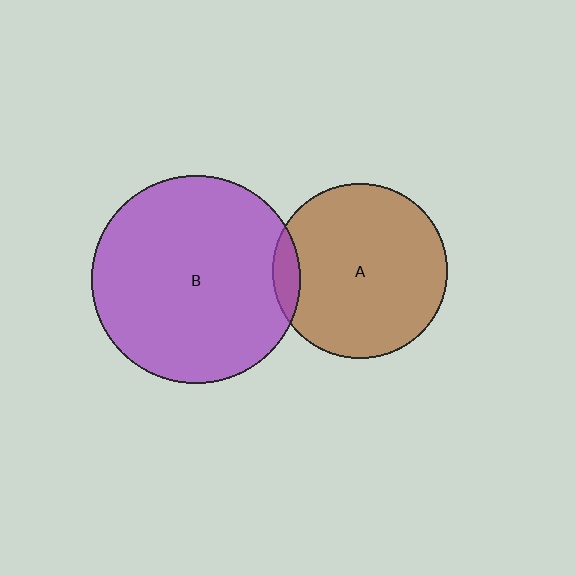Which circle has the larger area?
Circle B (purple).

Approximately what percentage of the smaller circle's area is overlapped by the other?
Approximately 10%.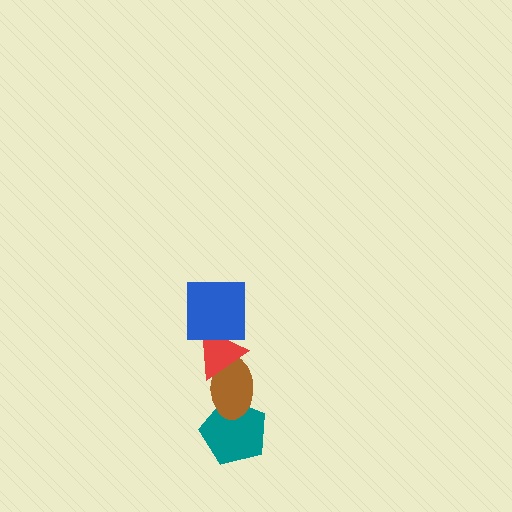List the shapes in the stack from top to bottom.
From top to bottom: the blue square, the red triangle, the brown ellipse, the teal pentagon.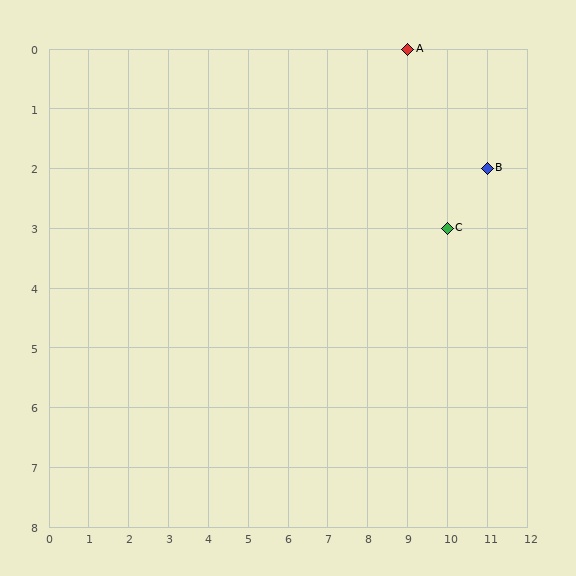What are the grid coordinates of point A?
Point A is at grid coordinates (9, 0).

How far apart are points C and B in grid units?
Points C and B are 1 column and 1 row apart (about 1.4 grid units diagonally).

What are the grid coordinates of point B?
Point B is at grid coordinates (11, 2).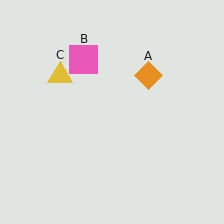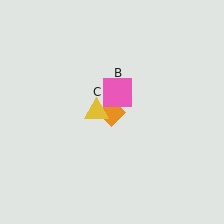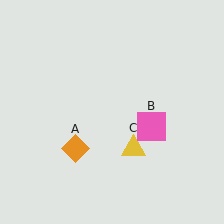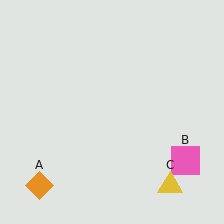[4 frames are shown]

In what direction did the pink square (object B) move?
The pink square (object B) moved down and to the right.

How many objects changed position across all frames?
3 objects changed position: orange diamond (object A), pink square (object B), yellow triangle (object C).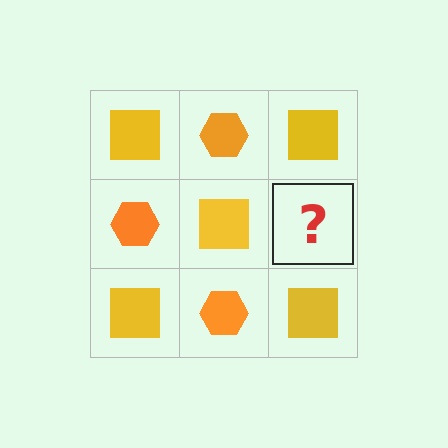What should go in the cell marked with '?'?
The missing cell should contain an orange hexagon.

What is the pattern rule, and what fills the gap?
The rule is that it alternates yellow square and orange hexagon in a checkerboard pattern. The gap should be filled with an orange hexagon.